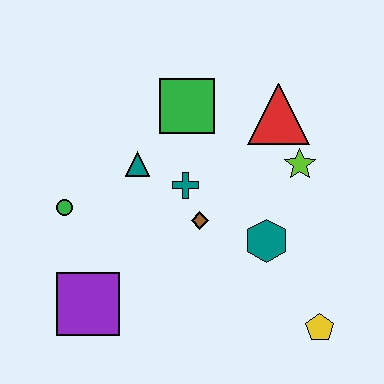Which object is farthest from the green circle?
The yellow pentagon is farthest from the green circle.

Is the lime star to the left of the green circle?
No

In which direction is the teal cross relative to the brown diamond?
The teal cross is above the brown diamond.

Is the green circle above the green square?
No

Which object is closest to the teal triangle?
The teal cross is closest to the teal triangle.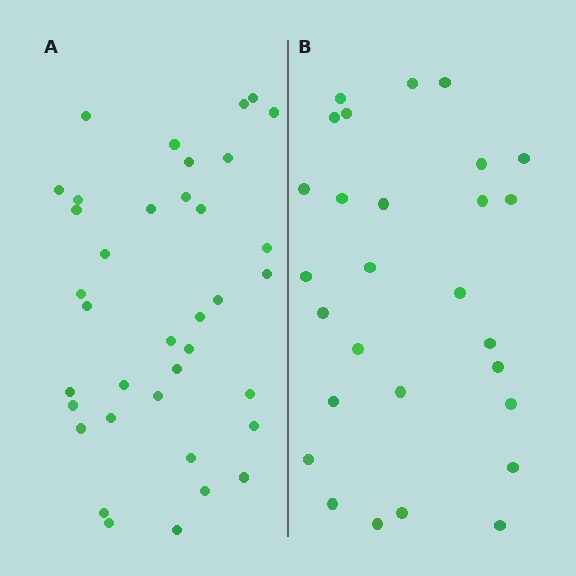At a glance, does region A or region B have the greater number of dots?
Region A (the left region) has more dots.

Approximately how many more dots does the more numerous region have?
Region A has roughly 8 or so more dots than region B.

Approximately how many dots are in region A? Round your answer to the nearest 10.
About 40 dots. (The exact count is 37, which rounds to 40.)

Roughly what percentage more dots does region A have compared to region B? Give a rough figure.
About 30% more.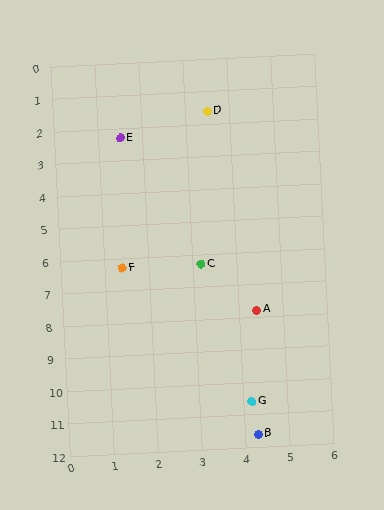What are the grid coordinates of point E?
Point E is at approximately (1.5, 2.3).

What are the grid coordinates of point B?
Point B is at approximately (4.3, 11.6).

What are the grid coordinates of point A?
Point A is at approximately (4.4, 7.8).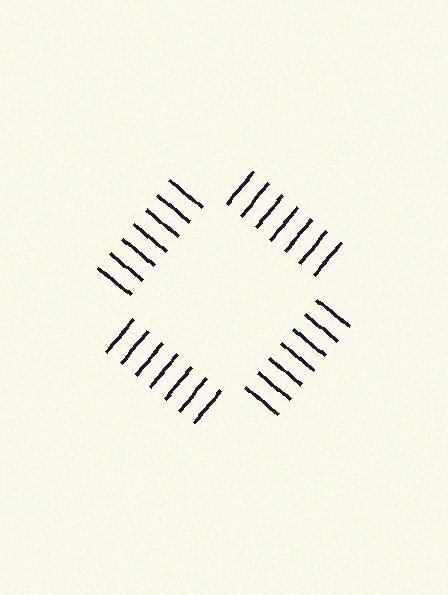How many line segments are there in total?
28 — 7 along each of the 4 edges.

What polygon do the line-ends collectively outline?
An illusory square — the line segments terminate on its edges but no continuous stroke is drawn.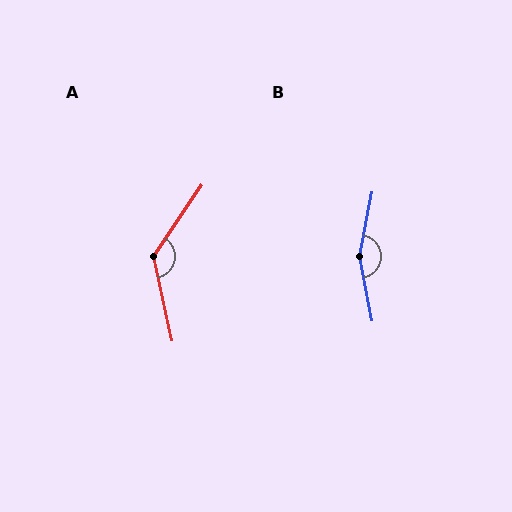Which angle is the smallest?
A, at approximately 133 degrees.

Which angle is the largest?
B, at approximately 158 degrees.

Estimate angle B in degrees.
Approximately 158 degrees.